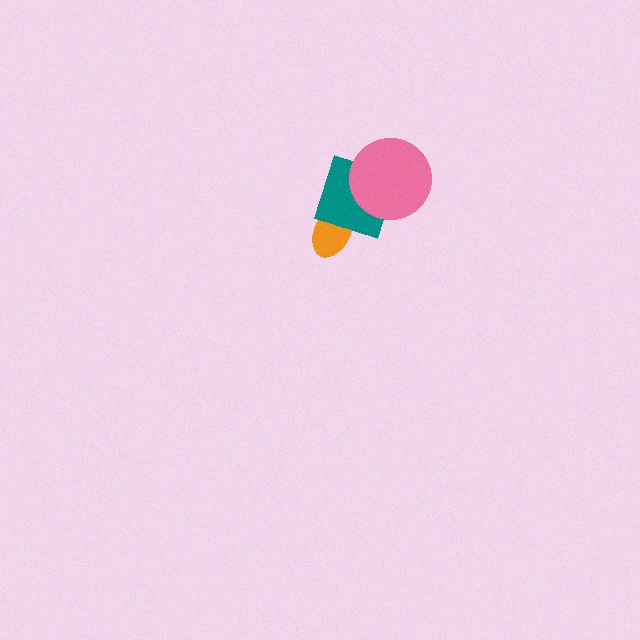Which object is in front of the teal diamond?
The pink circle is in front of the teal diamond.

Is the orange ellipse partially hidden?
Yes, it is partially covered by another shape.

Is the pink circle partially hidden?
No, no other shape covers it.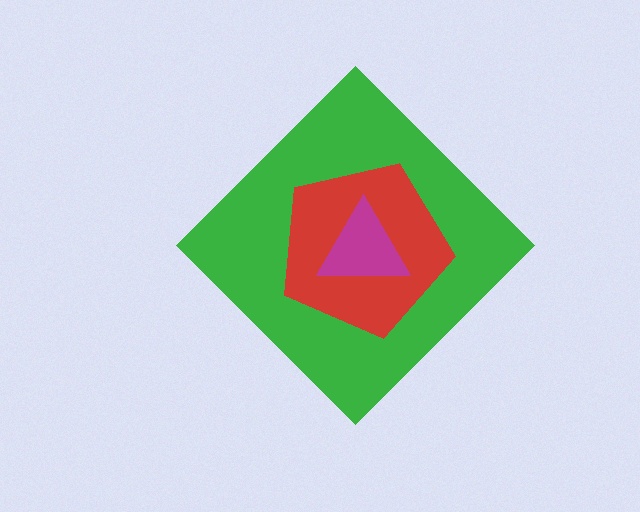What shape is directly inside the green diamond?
The red pentagon.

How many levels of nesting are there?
3.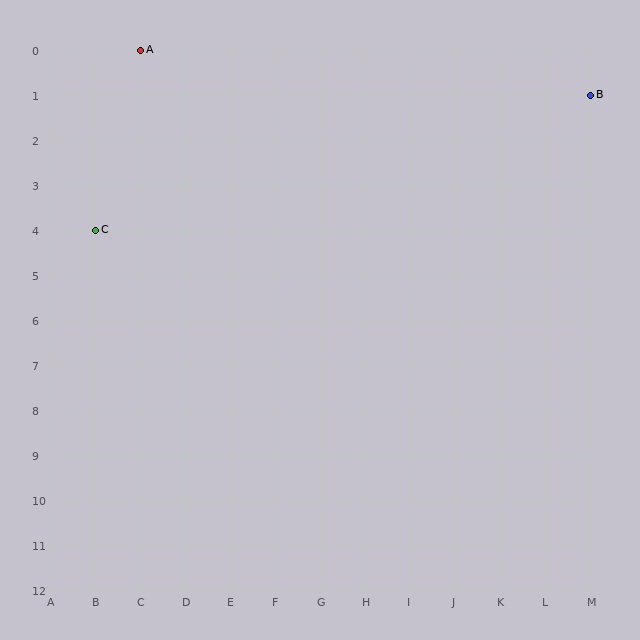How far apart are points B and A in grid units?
Points B and A are 10 columns and 1 row apart (about 10.0 grid units diagonally).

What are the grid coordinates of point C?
Point C is at grid coordinates (B, 4).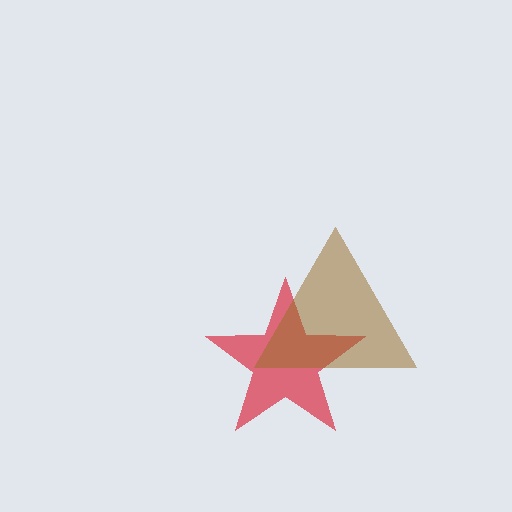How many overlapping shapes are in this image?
There are 2 overlapping shapes in the image.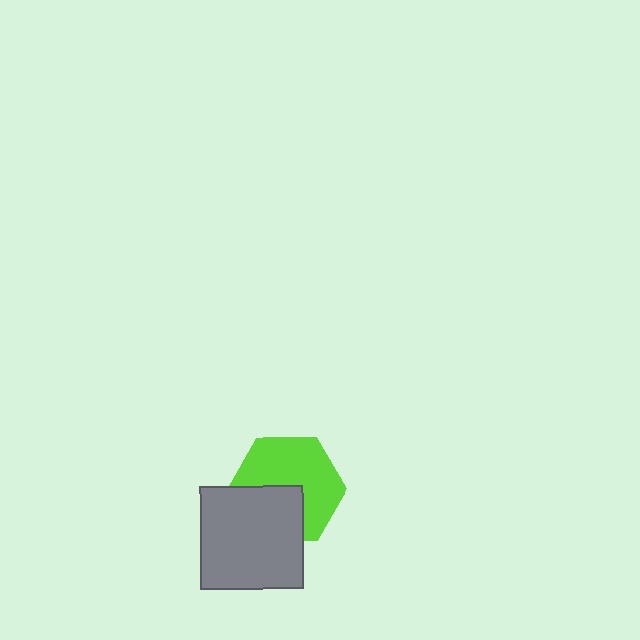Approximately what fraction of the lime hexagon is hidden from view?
Roughly 37% of the lime hexagon is hidden behind the gray rectangle.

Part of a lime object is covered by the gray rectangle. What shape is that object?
It is a hexagon.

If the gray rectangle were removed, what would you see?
You would see the complete lime hexagon.